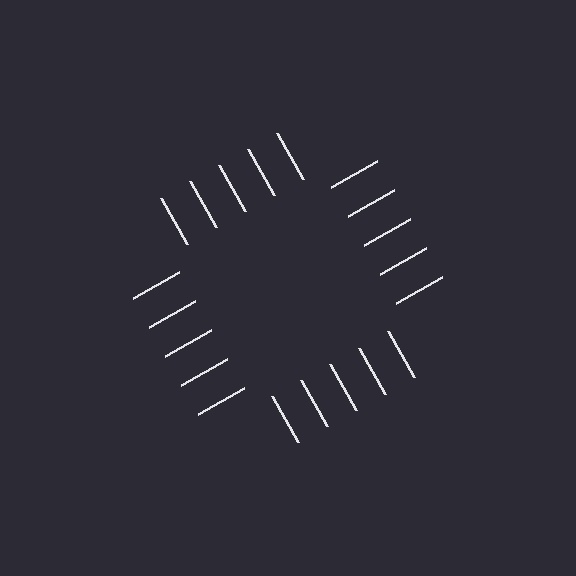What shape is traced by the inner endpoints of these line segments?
An illusory square — the line segments terminate on its edges but no continuous stroke is drawn.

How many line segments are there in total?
20 — 5 along each of the 4 edges.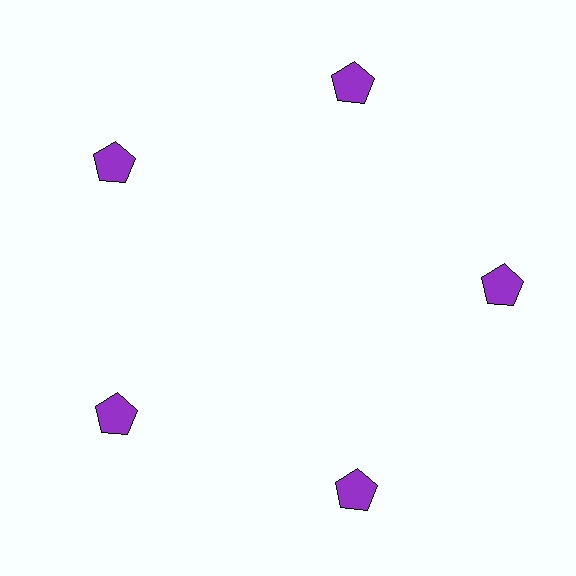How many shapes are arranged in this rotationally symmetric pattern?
There are 5 shapes, arranged in 5 groups of 1.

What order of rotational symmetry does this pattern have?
This pattern has 5-fold rotational symmetry.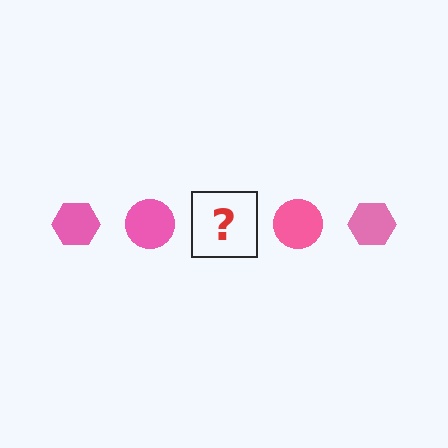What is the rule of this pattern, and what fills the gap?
The rule is that the pattern cycles through hexagon, circle shapes in pink. The gap should be filled with a pink hexagon.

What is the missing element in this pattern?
The missing element is a pink hexagon.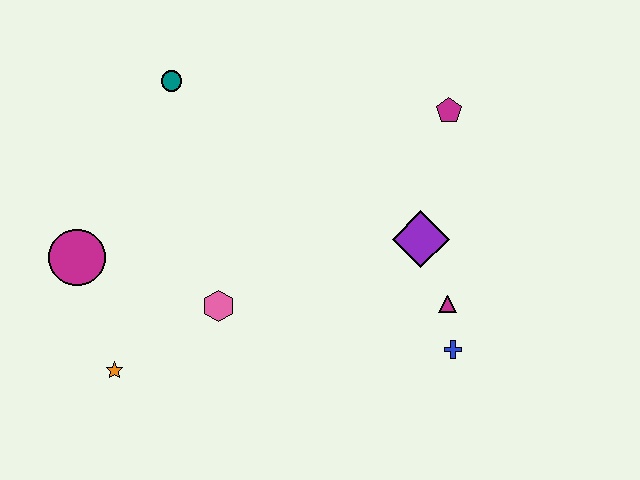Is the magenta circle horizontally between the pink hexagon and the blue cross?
No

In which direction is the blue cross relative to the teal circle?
The blue cross is to the right of the teal circle.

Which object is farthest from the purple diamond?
The magenta circle is farthest from the purple diamond.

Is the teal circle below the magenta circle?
No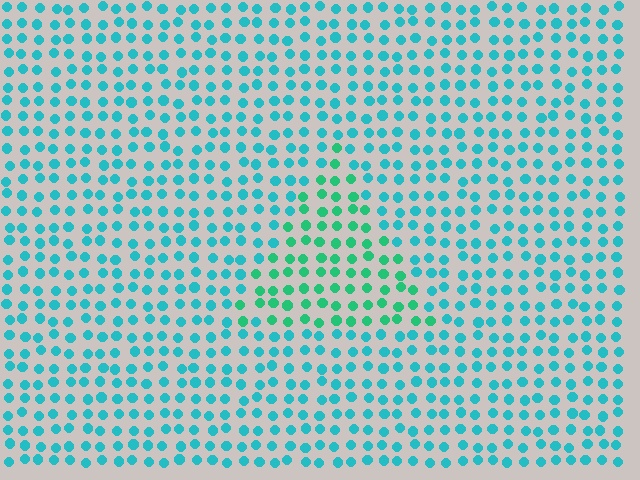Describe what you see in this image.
The image is filled with small cyan elements in a uniform arrangement. A triangle-shaped region is visible where the elements are tinted to a slightly different hue, forming a subtle color boundary.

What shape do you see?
I see a triangle.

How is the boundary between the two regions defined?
The boundary is defined purely by a slight shift in hue (about 32 degrees). Spacing, size, and orientation are identical on both sides.